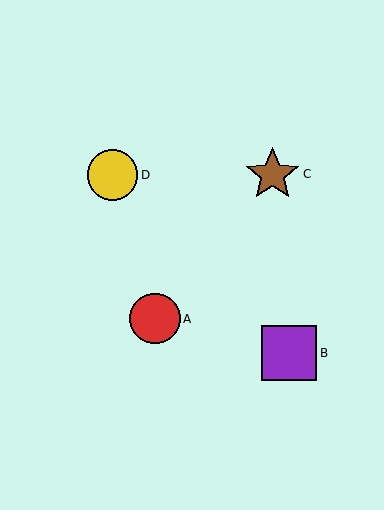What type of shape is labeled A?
Shape A is a red circle.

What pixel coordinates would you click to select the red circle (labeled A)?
Click at (155, 319) to select the red circle A.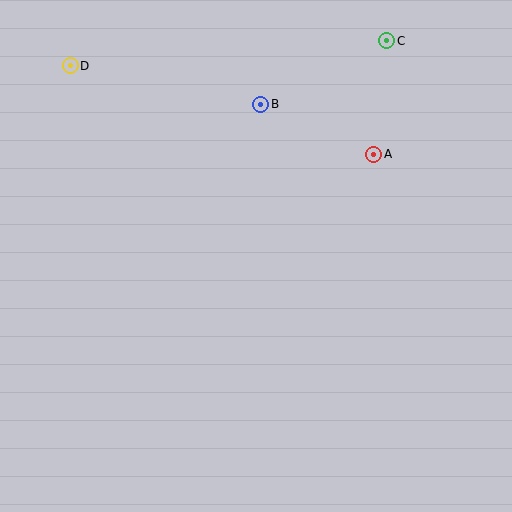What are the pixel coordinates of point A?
Point A is at (374, 154).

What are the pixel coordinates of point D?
Point D is at (70, 66).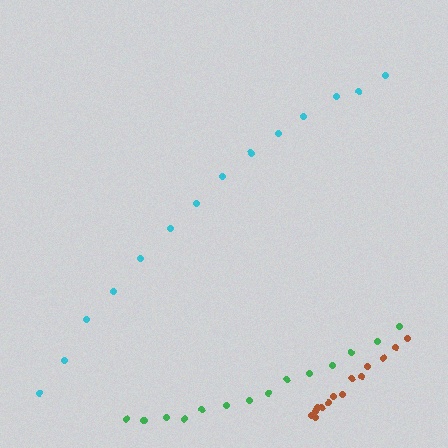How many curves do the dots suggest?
There are 3 distinct paths.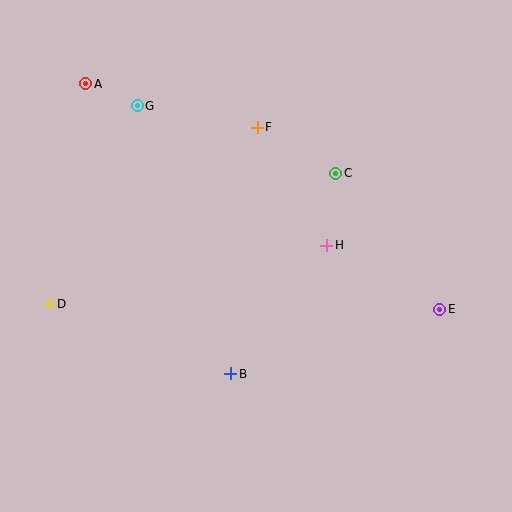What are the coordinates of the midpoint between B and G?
The midpoint between B and G is at (184, 240).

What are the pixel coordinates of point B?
Point B is at (231, 374).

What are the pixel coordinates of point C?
Point C is at (336, 173).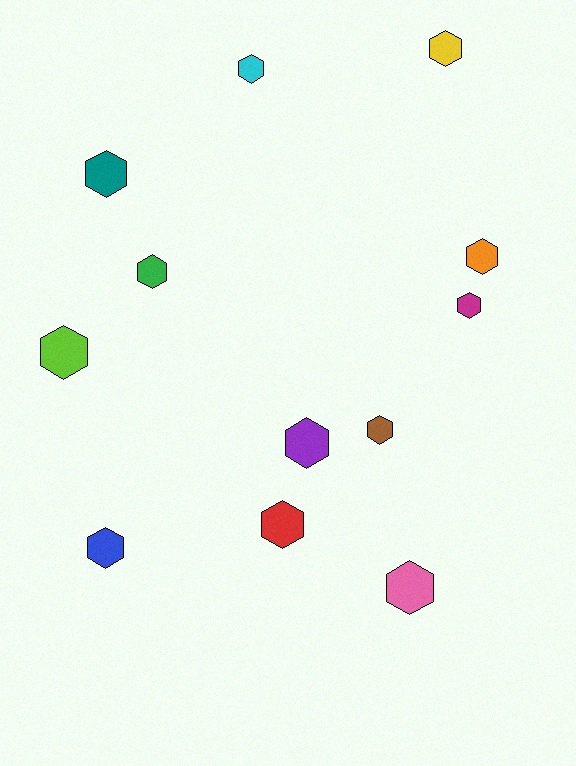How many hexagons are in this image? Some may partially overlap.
There are 12 hexagons.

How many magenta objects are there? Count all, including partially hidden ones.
There is 1 magenta object.